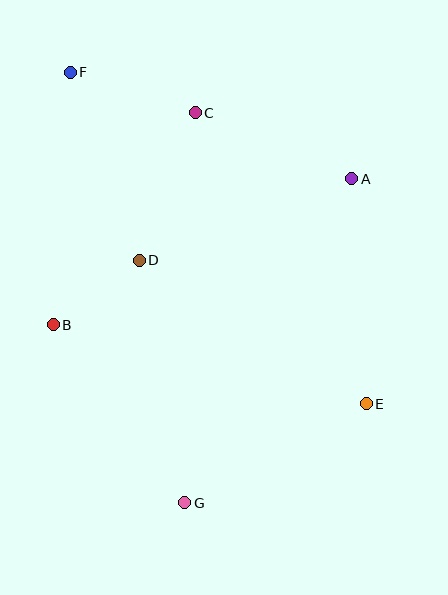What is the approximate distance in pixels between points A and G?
The distance between A and G is approximately 365 pixels.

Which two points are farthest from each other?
Points F and G are farthest from each other.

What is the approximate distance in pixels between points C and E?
The distance between C and E is approximately 337 pixels.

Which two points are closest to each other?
Points B and D are closest to each other.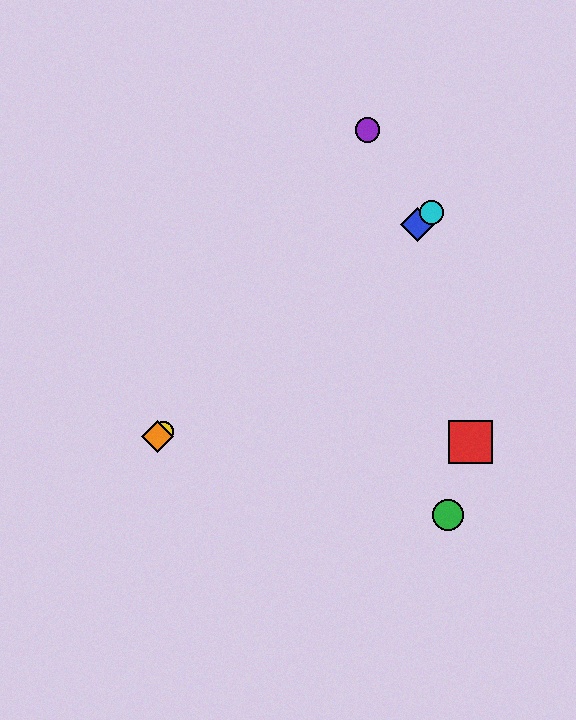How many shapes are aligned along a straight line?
4 shapes (the blue diamond, the yellow circle, the orange diamond, the cyan circle) are aligned along a straight line.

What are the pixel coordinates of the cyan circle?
The cyan circle is at (432, 213).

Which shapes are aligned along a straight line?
The blue diamond, the yellow circle, the orange diamond, the cyan circle are aligned along a straight line.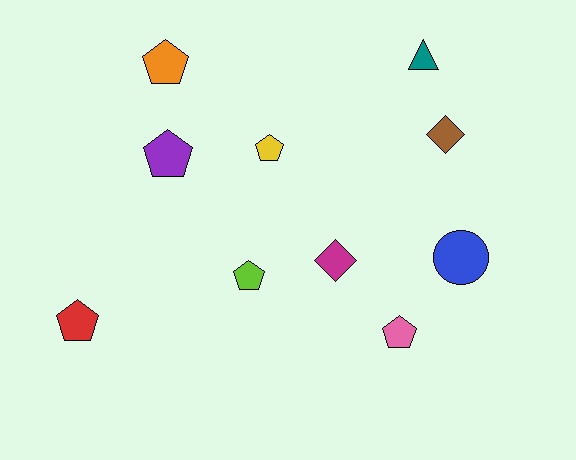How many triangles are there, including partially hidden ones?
There is 1 triangle.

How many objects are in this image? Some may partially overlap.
There are 10 objects.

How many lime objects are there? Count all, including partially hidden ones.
There is 1 lime object.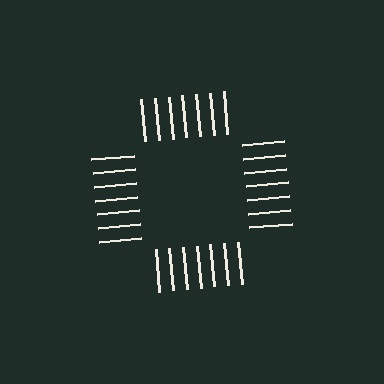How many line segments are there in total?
28 — 7 along each of the 4 edges.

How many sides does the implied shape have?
4 sides — the line-ends trace a square.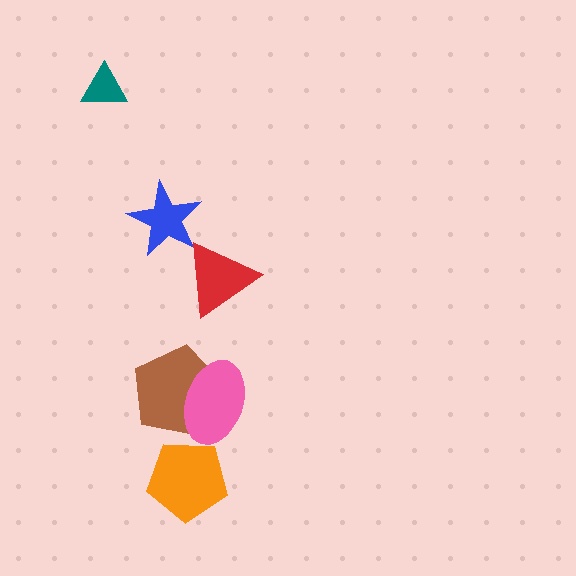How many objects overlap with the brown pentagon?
1 object overlaps with the brown pentagon.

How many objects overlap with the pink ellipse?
1 object overlaps with the pink ellipse.